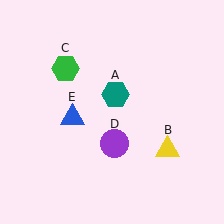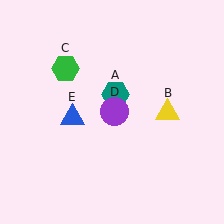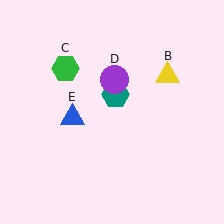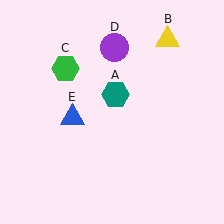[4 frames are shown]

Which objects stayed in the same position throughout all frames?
Teal hexagon (object A) and green hexagon (object C) and blue triangle (object E) remained stationary.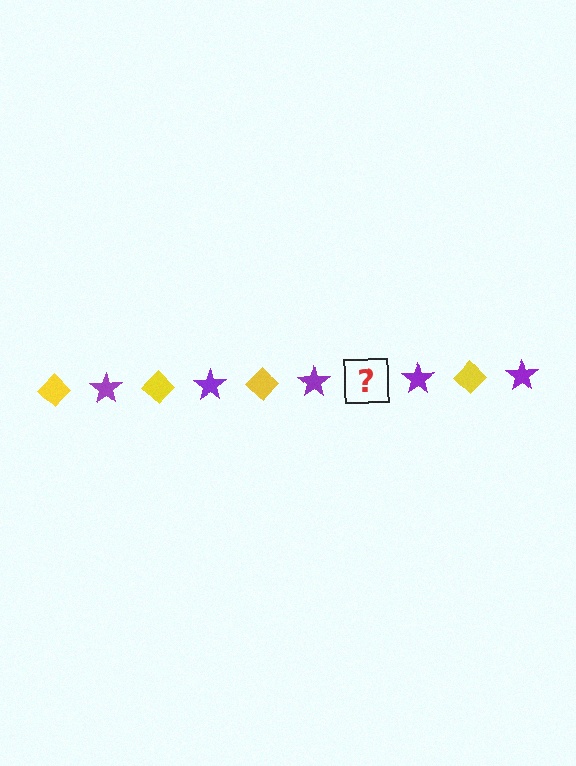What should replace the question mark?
The question mark should be replaced with a yellow diamond.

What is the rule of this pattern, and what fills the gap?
The rule is that the pattern alternates between yellow diamond and purple star. The gap should be filled with a yellow diamond.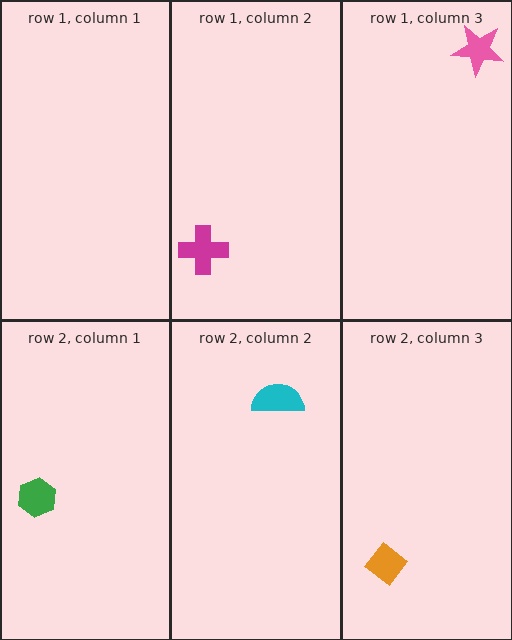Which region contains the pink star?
The row 1, column 3 region.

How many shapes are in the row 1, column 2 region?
1.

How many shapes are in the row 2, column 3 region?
1.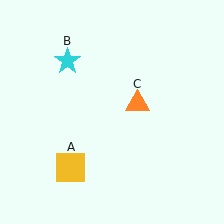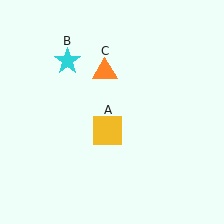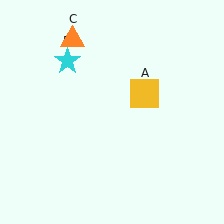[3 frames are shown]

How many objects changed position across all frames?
2 objects changed position: yellow square (object A), orange triangle (object C).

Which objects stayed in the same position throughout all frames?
Cyan star (object B) remained stationary.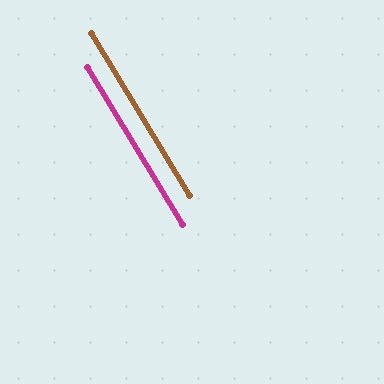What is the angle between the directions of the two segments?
Approximately 0 degrees.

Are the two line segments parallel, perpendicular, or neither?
Parallel — their directions differ by only 0.0°.